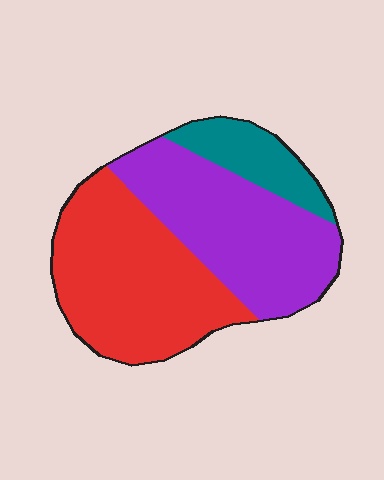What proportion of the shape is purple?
Purple takes up between a quarter and a half of the shape.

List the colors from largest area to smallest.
From largest to smallest: red, purple, teal.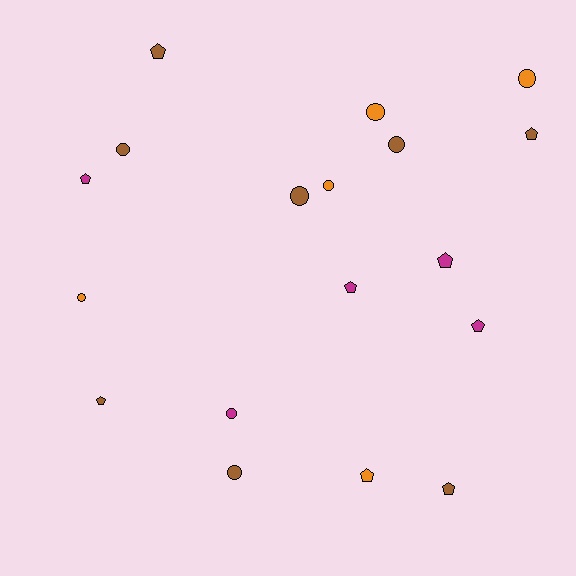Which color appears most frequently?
Brown, with 8 objects.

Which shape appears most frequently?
Circle, with 9 objects.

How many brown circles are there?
There are 4 brown circles.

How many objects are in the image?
There are 18 objects.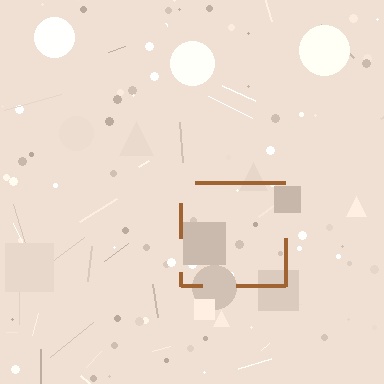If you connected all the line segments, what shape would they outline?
They would outline a square.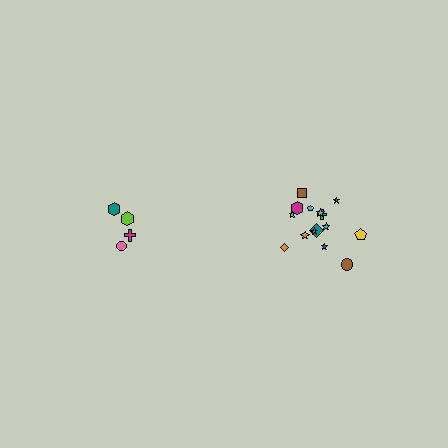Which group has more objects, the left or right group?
The right group.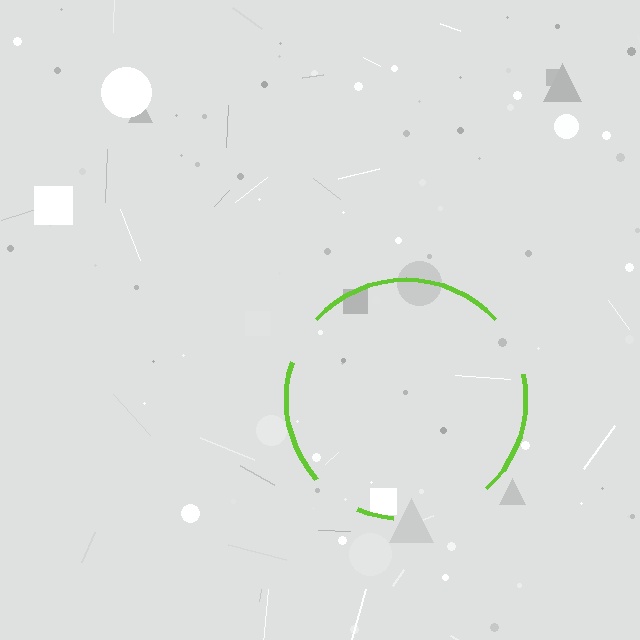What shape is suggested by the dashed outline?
The dashed outline suggests a circle.